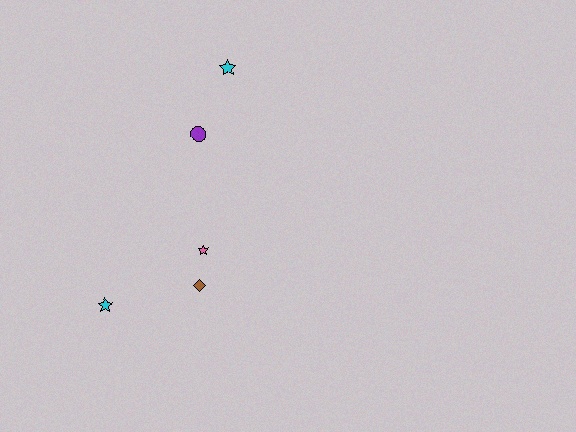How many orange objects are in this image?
There are no orange objects.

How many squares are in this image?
There are no squares.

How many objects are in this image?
There are 5 objects.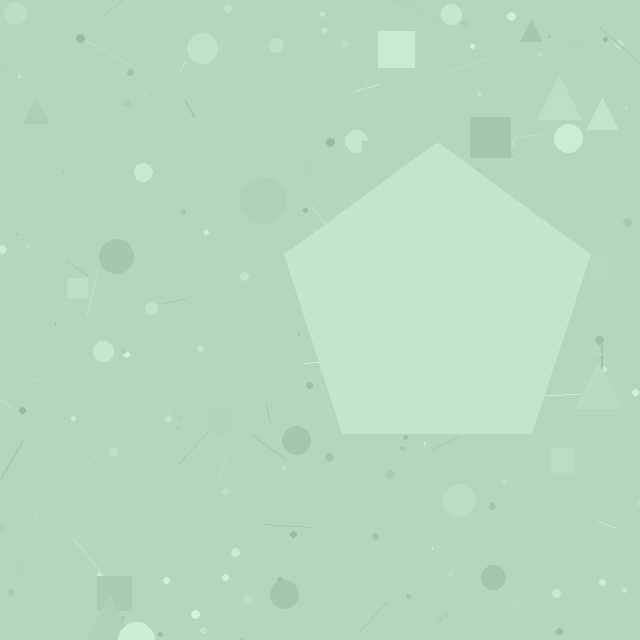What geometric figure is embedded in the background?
A pentagon is embedded in the background.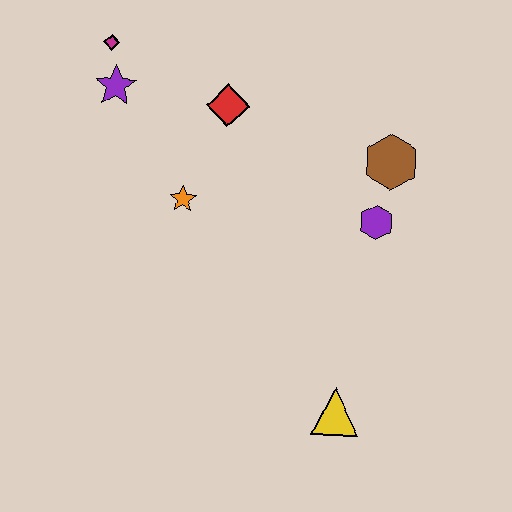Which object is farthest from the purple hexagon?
The magenta diamond is farthest from the purple hexagon.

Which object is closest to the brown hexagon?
The purple hexagon is closest to the brown hexagon.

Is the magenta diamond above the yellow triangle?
Yes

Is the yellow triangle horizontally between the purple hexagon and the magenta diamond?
Yes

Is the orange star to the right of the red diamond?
No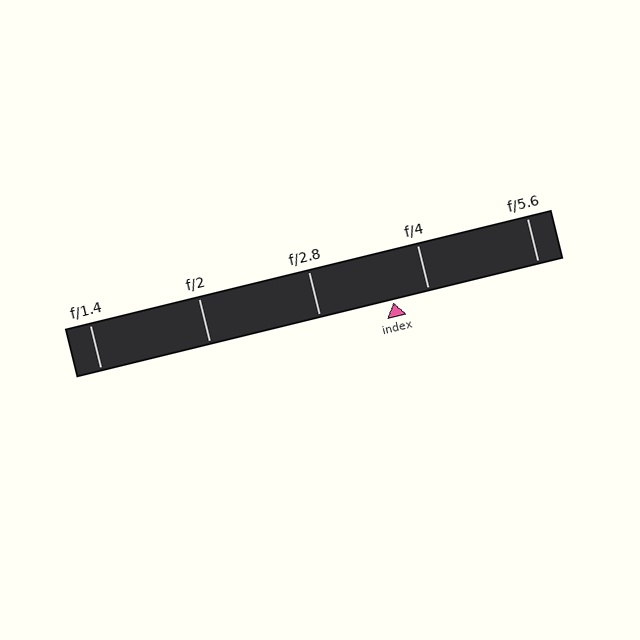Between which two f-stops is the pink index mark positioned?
The index mark is between f/2.8 and f/4.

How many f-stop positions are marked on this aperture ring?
There are 5 f-stop positions marked.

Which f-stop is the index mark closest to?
The index mark is closest to f/4.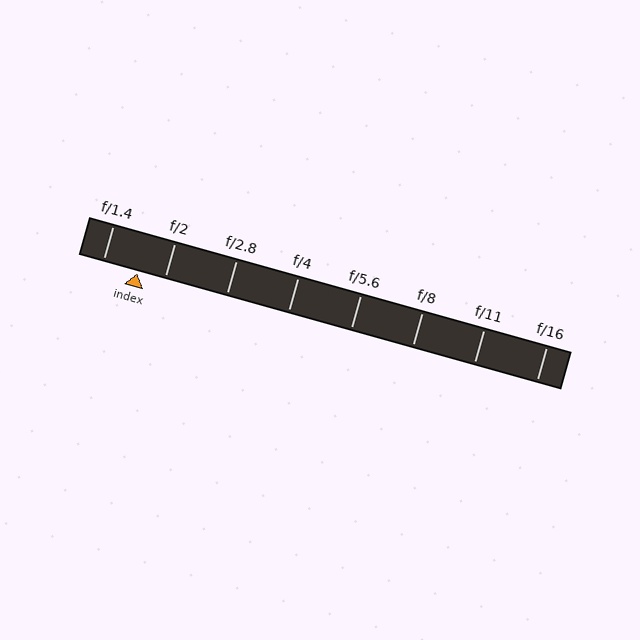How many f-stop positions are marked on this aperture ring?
There are 8 f-stop positions marked.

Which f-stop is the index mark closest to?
The index mark is closest to f/2.